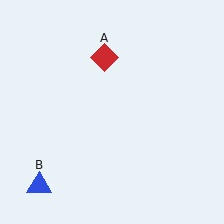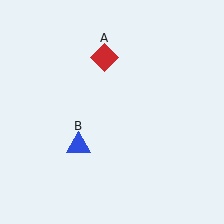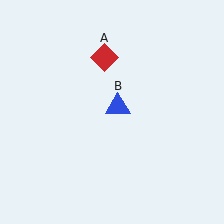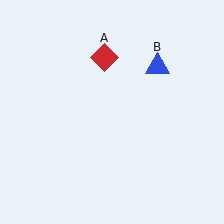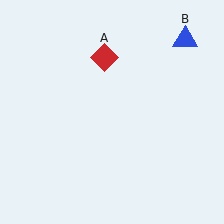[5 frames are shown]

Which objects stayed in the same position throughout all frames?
Red diamond (object A) remained stationary.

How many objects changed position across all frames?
1 object changed position: blue triangle (object B).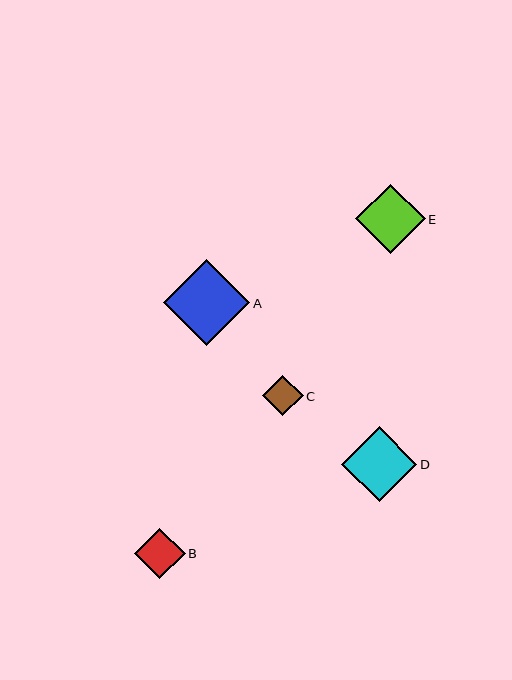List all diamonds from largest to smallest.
From largest to smallest: A, D, E, B, C.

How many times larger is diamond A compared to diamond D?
Diamond A is approximately 1.1 times the size of diamond D.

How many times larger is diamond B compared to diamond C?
Diamond B is approximately 1.3 times the size of diamond C.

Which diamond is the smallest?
Diamond C is the smallest with a size of approximately 40 pixels.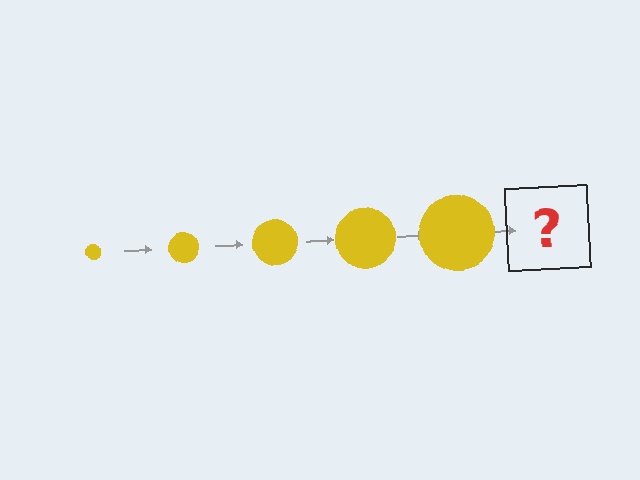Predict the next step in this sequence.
The next step is a yellow circle, larger than the previous one.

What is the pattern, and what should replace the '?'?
The pattern is that the circle gets progressively larger each step. The '?' should be a yellow circle, larger than the previous one.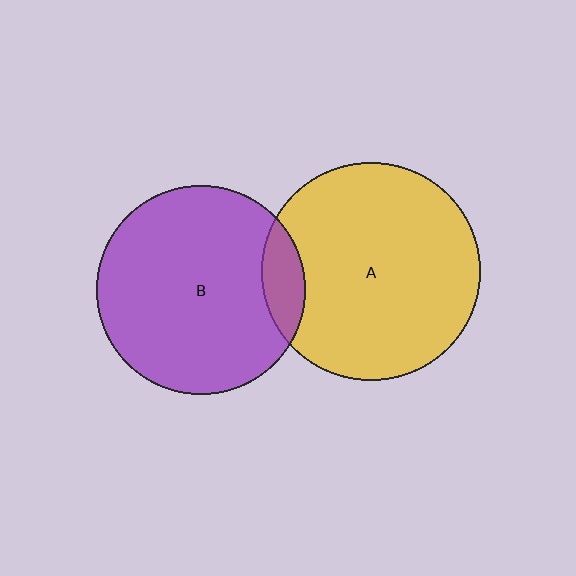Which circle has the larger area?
Circle A (yellow).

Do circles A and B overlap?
Yes.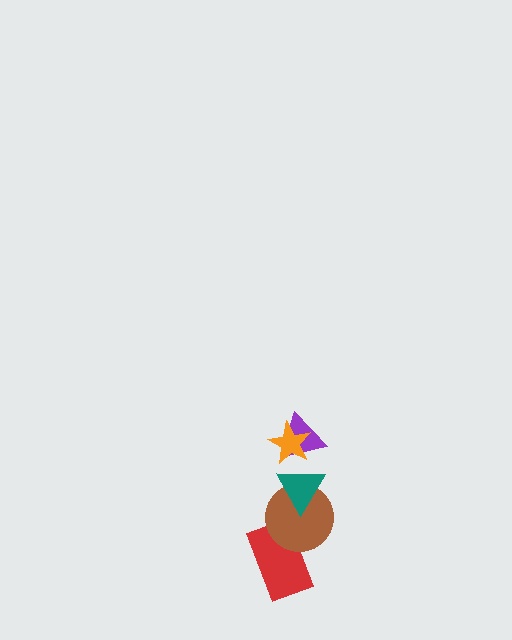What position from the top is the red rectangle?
The red rectangle is 5th from the top.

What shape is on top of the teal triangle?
The purple triangle is on top of the teal triangle.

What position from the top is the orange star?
The orange star is 1st from the top.